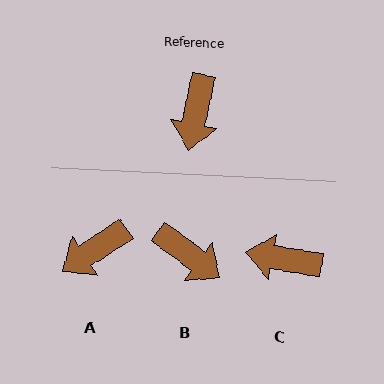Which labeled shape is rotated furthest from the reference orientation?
C, about 89 degrees away.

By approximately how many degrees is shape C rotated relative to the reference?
Approximately 89 degrees clockwise.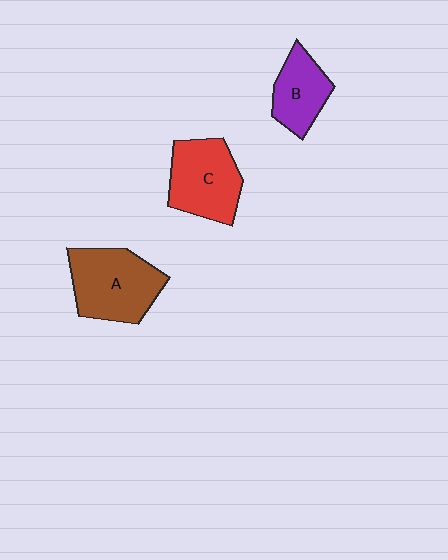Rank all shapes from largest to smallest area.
From largest to smallest: A (brown), C (red), B (purple).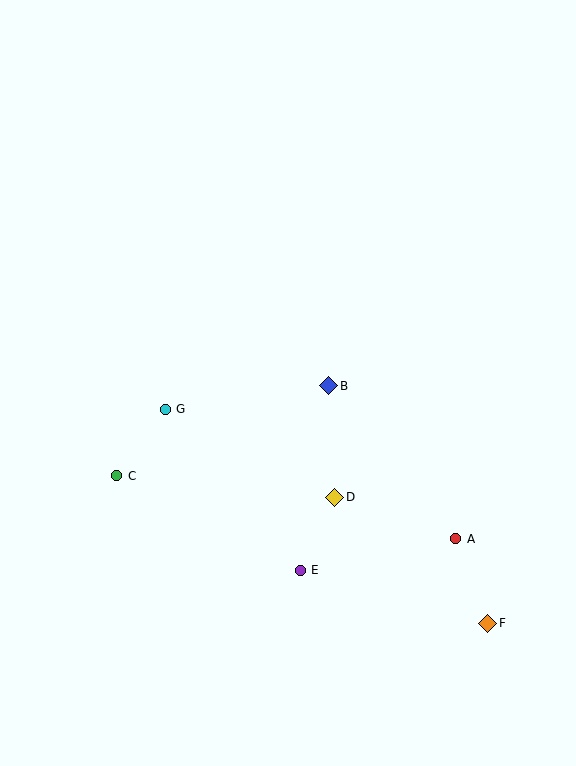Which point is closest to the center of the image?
Point B at (329, 386) is closest to the center.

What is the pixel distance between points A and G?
The distance between A and G is 318 pixels.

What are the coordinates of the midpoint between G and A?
The midpoint between G and A is at (311, 474).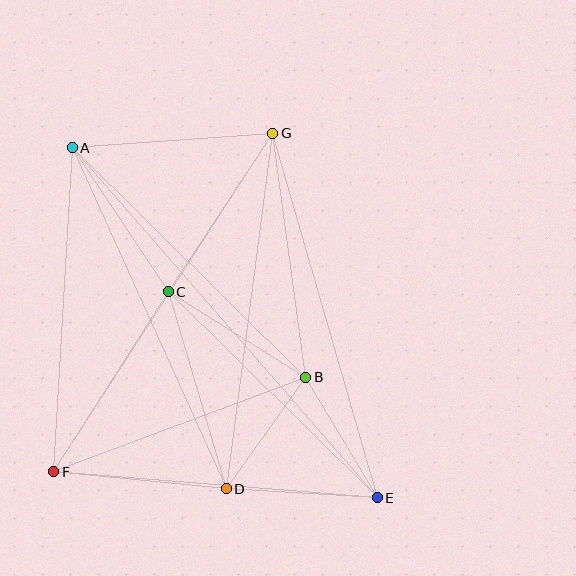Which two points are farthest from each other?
Points A and E are farthest from each other.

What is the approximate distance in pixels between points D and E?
The distance between D and E is approximately 151 pixels.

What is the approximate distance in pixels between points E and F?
The distance between E and F is approximately 325 pixels.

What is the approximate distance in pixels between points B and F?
The distance between B and F is approximately 269 pixels.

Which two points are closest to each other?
Points B and D are closest to each other.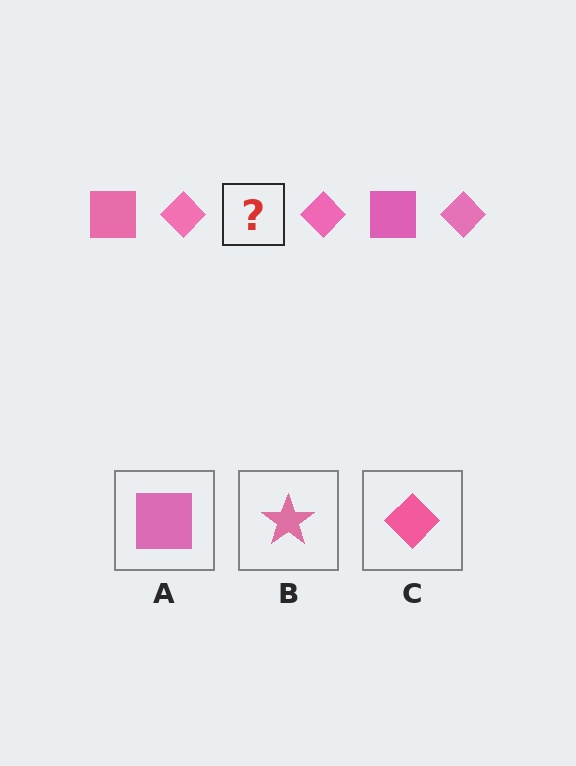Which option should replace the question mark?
Option A.